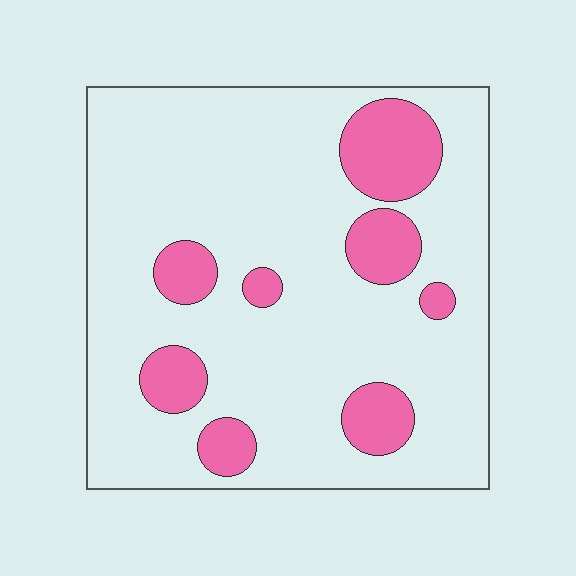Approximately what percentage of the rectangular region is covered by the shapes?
Approximately 20%.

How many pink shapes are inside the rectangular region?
8.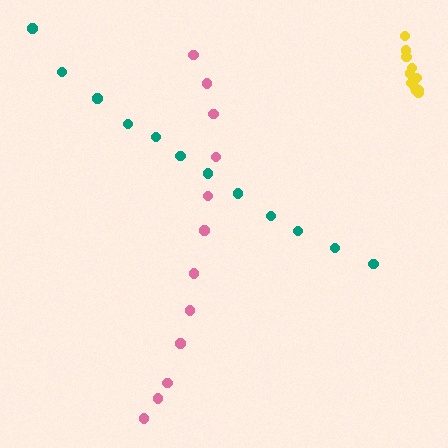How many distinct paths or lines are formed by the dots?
There are 3 distinct paths.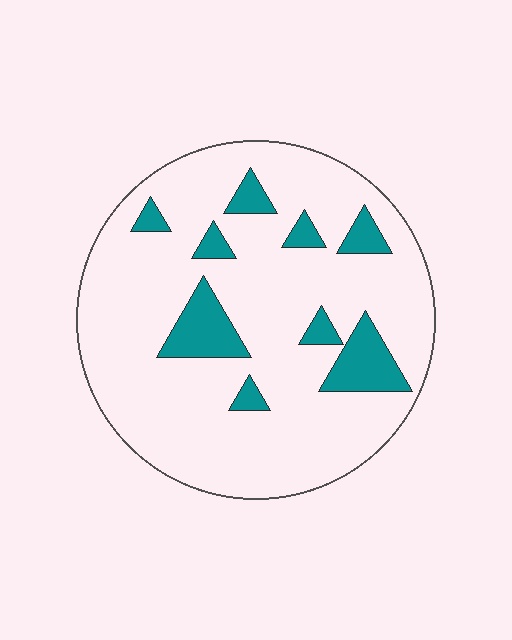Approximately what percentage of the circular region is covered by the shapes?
Approximately 15%.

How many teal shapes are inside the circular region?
9.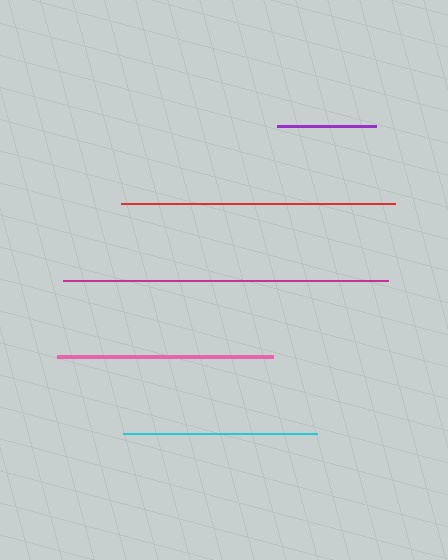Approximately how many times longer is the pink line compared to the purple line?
The pink line is approximately 2.2 times the length of the purple line.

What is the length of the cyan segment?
The cyan segment is approximately 195 pixels long.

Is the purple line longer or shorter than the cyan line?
The cyan line is longer than the purple line.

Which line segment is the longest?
The magenta line is the longest at approximately 325 pixels.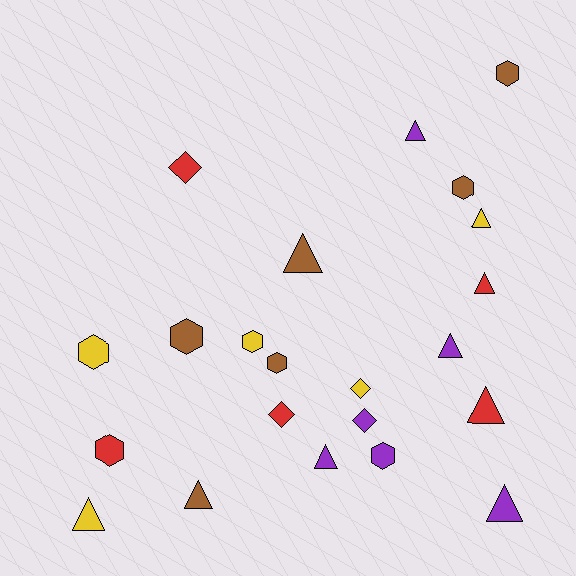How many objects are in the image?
There are 22 objects.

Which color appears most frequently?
Purple, with 6 objects.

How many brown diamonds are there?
There are no brown diamonds.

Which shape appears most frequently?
Triangle, with 10 objects.